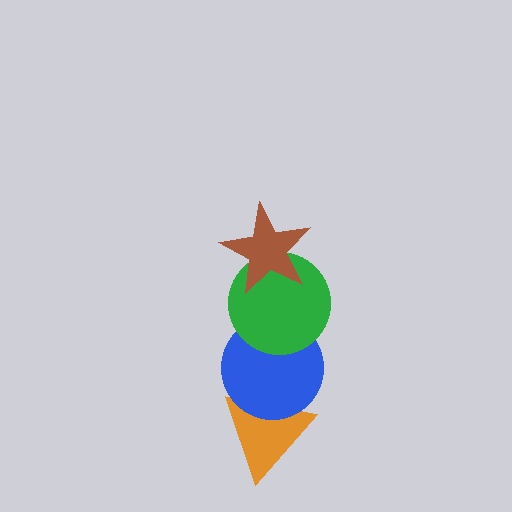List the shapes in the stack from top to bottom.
From top to bottom: the brown star, the green circle, the blue circle, the orange triangle.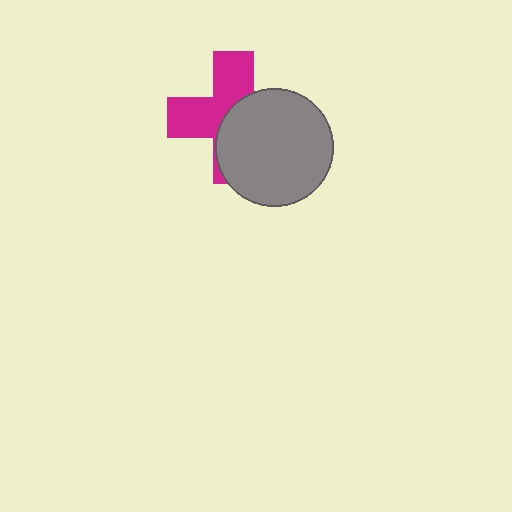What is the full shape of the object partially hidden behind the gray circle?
The partially hidden object is a magenta cross.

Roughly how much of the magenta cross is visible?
About half of it is visible (roughly 48%).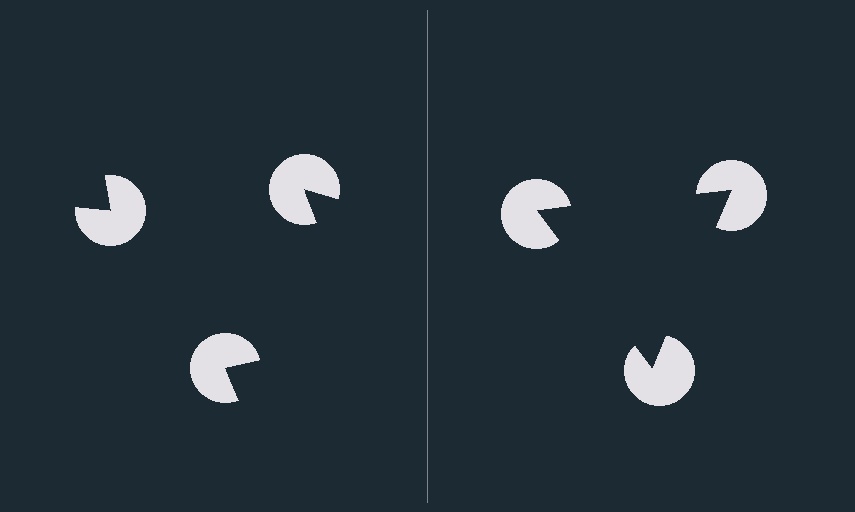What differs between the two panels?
The pac-man discs are positioned identically on both sides; only the wedge orientations differ. On the right they align to a triangle; on the left they are misaligned.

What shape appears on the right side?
An illusory triangle.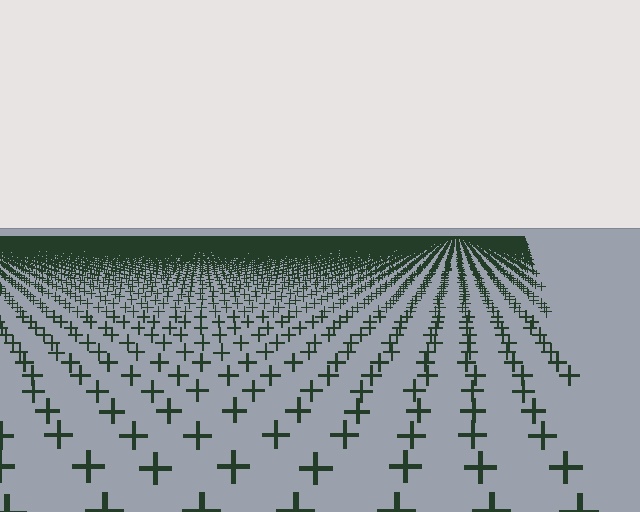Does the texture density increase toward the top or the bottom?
Density increases toward the top.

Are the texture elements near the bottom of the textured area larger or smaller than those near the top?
Larger. Near the bottom, elements are closer to the viewer and appear at a bigger on-screen size.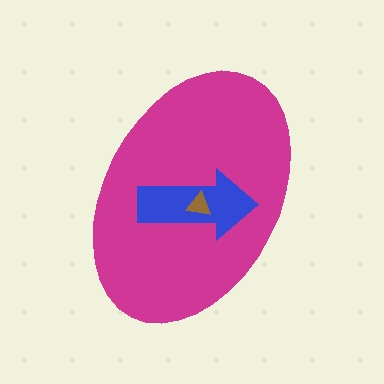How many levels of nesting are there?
3.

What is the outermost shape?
The magenta ellipse.